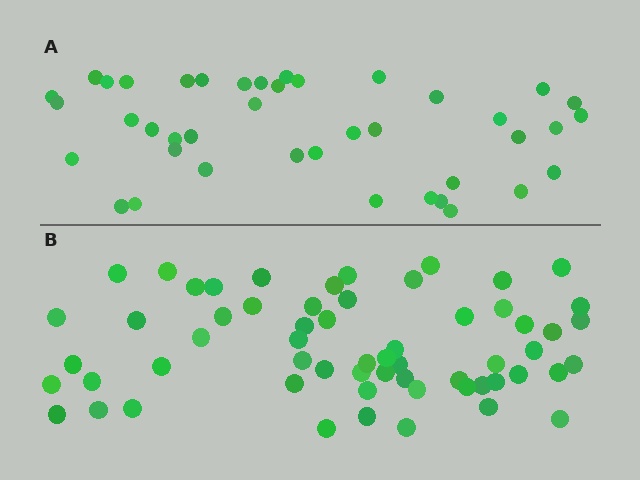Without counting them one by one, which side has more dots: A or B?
Region B (the bottom region) has more dots.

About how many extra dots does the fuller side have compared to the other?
Region B has approximately 20 more dots than region A.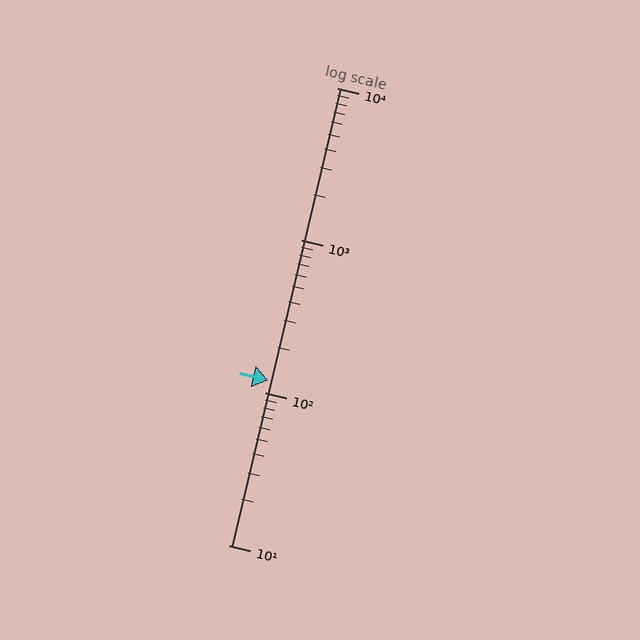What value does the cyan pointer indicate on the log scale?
The pointer indicates approximately 120.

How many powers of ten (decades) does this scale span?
The scale spans 3 decades, from 10 to 10000.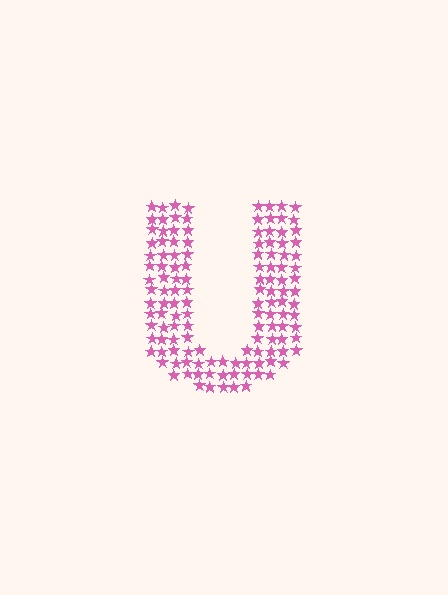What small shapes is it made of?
It is made of small stars.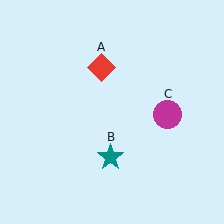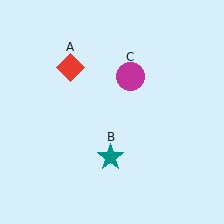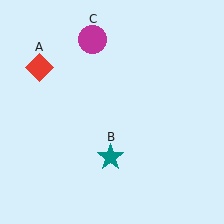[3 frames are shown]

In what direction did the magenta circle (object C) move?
The magenta circle (object C) moved up and to the left.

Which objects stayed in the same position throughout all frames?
Teal star (object B) remained stationary.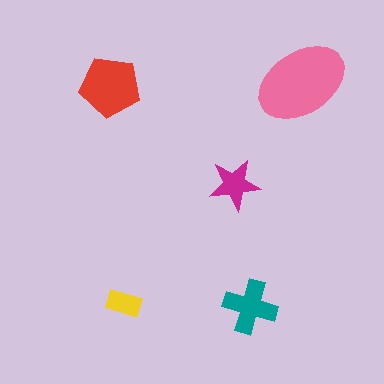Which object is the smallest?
The yellow rectangle.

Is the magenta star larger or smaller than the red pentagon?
Smaller.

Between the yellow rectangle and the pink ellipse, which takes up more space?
The pink ellipse.